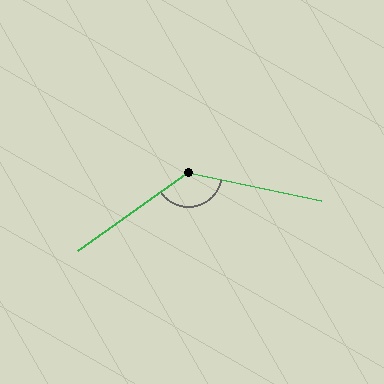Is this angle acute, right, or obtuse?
It is obtuse.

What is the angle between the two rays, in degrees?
Approximately 133 degrees.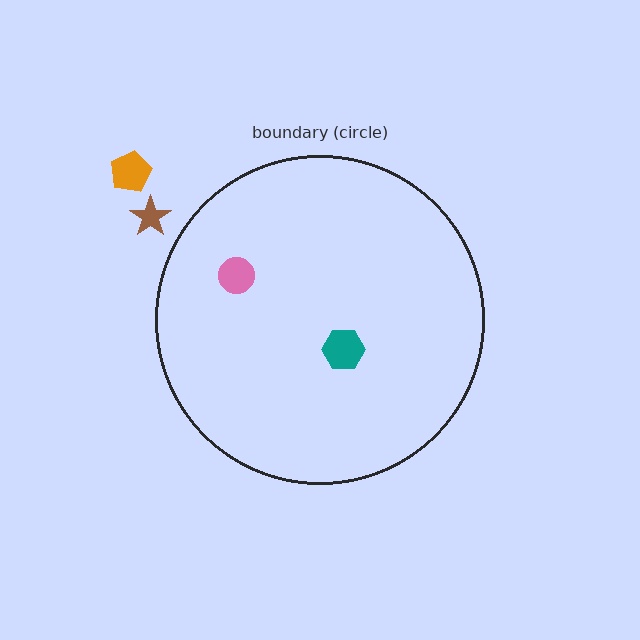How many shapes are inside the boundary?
2 inside, 2 outside.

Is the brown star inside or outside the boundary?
Outside.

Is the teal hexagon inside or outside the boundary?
Inside.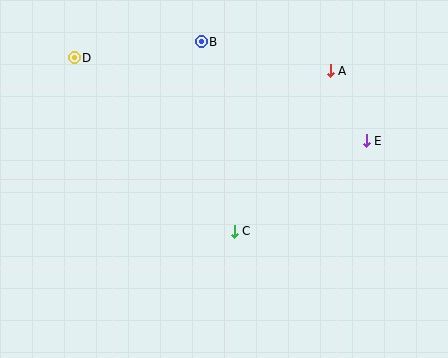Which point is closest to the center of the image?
Point C at (234, 231) is closest to the center.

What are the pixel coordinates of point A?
Point A is at (330, 71).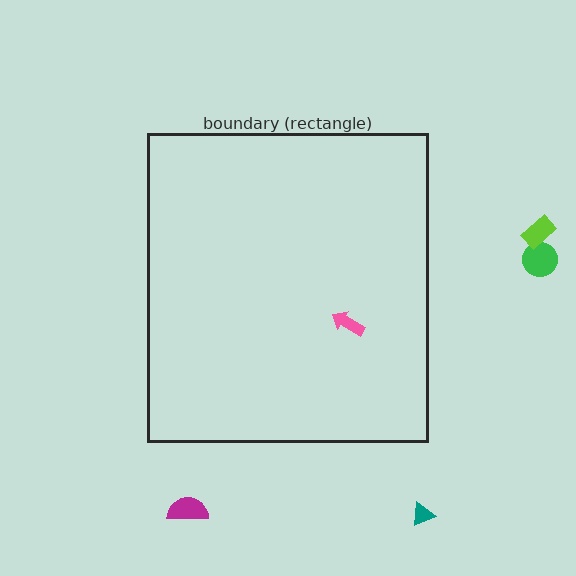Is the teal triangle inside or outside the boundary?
Outside.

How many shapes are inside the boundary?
1 inside, 4 outside.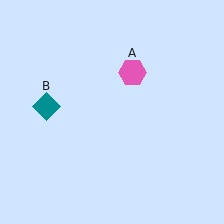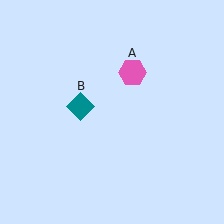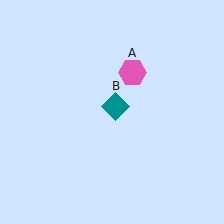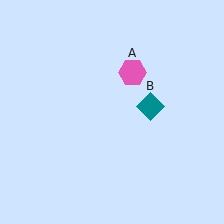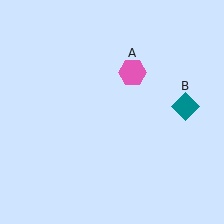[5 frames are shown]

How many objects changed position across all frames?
1 object changed position: teal diamond (object B).